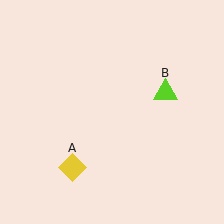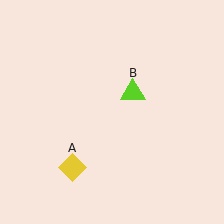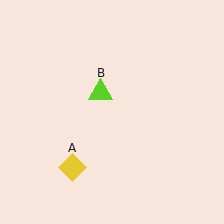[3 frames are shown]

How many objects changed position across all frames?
1 object changed position: lime triangle (object B).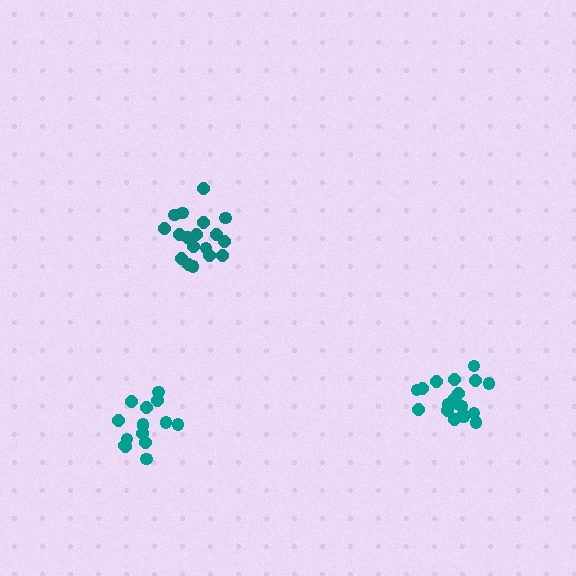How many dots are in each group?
Group 1: 15 dots, Group 2: 18 dots, Group 3: 19 dots (52 total).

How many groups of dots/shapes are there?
There are 3 groups.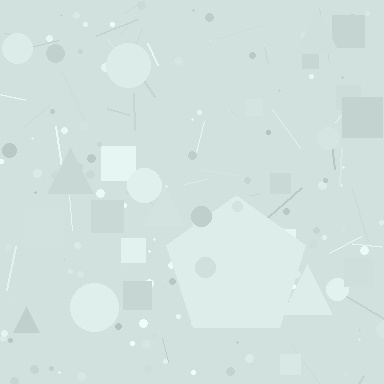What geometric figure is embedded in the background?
A pentagon is embedded in the background.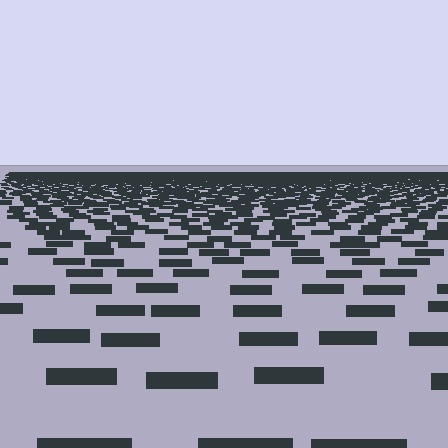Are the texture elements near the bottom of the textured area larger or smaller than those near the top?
Larger. Near the bottom, elements are closer to the viewer and appear at a bigger on-screen size.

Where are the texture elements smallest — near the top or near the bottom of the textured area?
Near the top.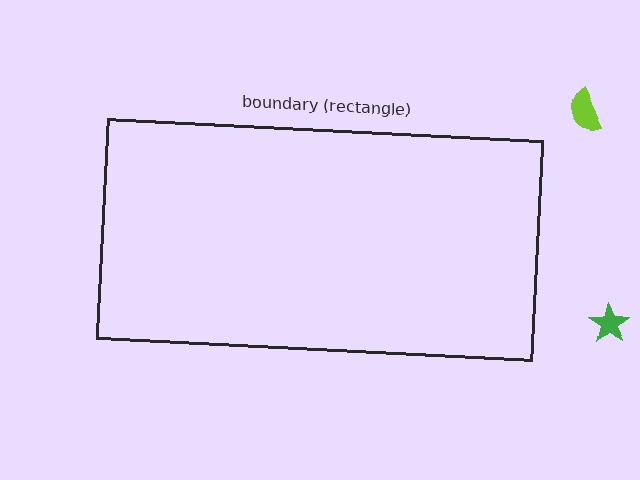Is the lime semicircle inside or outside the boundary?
Outside.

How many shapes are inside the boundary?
0 inside, 2 outside.